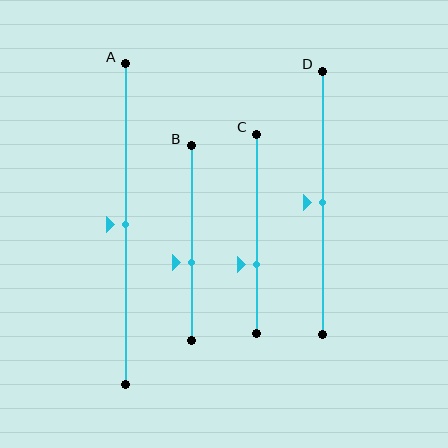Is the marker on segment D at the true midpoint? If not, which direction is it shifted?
Yes, the marker on segment D is at the true midpoint.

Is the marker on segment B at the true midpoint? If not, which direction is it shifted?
No, the marker on segment B is shifted downward by about 10% of the segment length.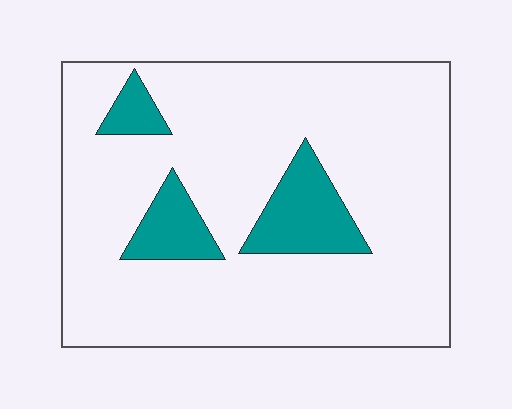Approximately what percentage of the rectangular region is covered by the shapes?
Approximately 15%.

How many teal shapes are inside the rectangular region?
3.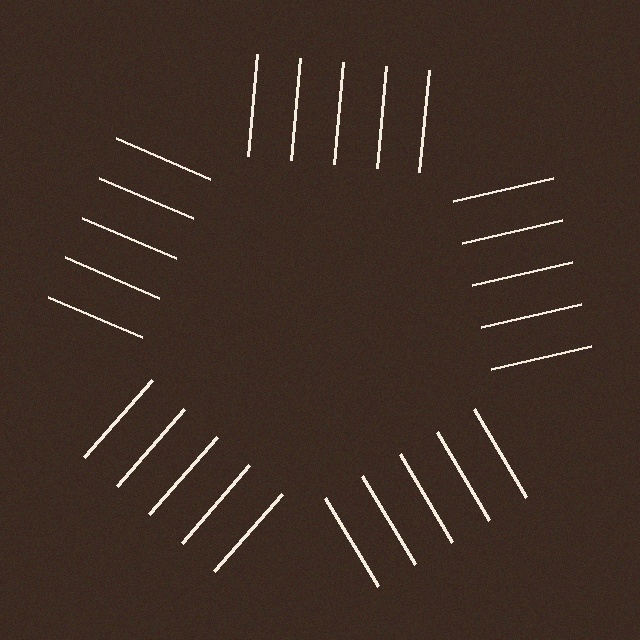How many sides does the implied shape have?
5 sides — the line-ends trace a pentagon.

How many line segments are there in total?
25 — 5 along each of the 5 edges.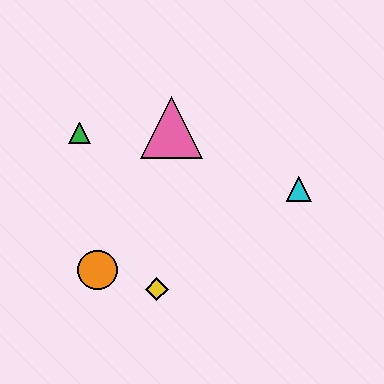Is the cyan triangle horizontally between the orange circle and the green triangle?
No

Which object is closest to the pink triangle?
The green triangle is closest to the pink triangle.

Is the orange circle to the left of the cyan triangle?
Yes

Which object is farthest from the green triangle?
The cyan triangle is farthest from the green triangle.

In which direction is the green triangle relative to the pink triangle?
The green triangle is to the left of the pink triangle.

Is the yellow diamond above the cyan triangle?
No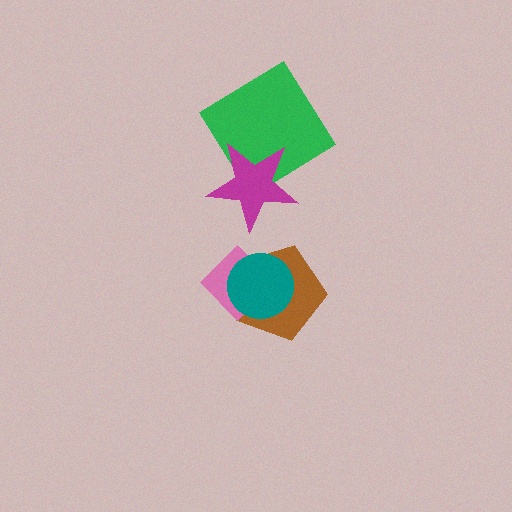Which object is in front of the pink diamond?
The teal circle is in front of the pink diamond.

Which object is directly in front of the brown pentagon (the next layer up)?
The pink diamond is directly in front of the brown pentagon.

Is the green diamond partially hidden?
Yes, it is partially covered by another shape.